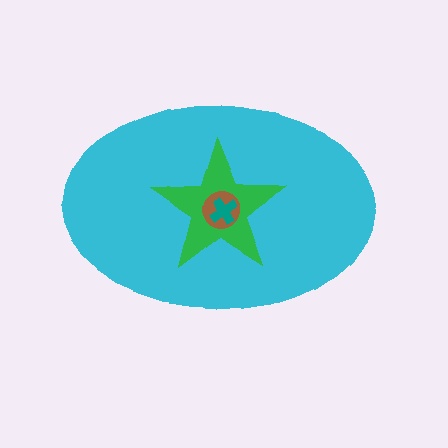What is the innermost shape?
The teal cross.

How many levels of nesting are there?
4.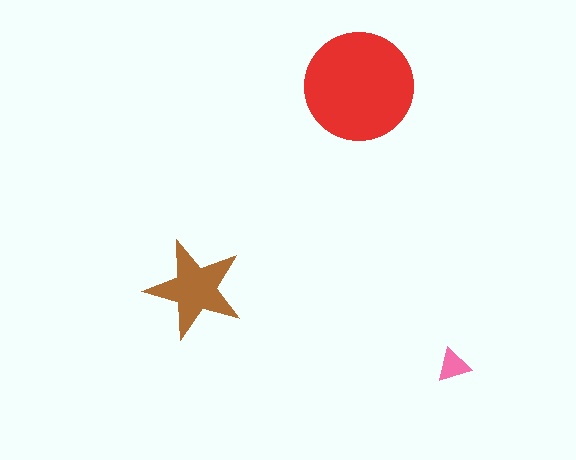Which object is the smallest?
The pink triangle.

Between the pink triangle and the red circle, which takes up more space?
The red circle.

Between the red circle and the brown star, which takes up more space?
The red circle.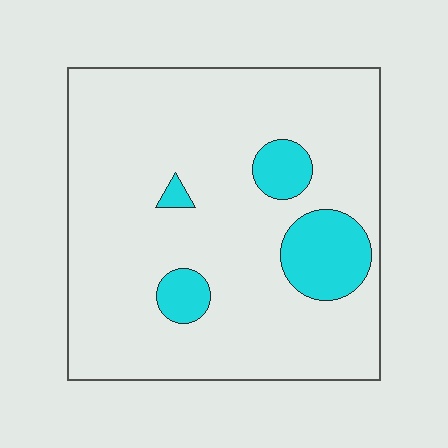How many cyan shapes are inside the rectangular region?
4.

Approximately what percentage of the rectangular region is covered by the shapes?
Approximately 15%.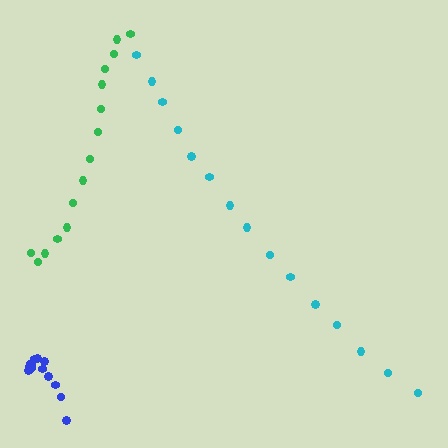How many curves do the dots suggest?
There are 3 distinct paths.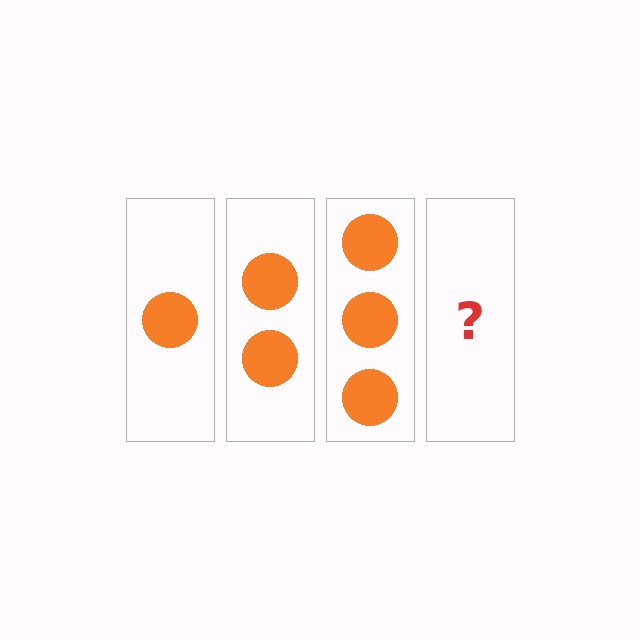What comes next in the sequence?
The next element should be 4 circles.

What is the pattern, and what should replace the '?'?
The pattern is that each step adds one more circle. The '?' should be 4 circles.